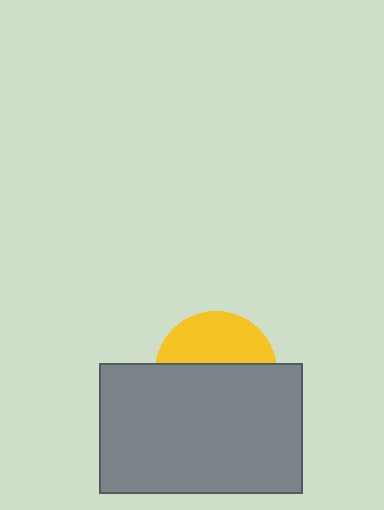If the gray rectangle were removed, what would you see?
You would see the complete yellow circle.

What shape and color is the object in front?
The object in front is a gray rectangle.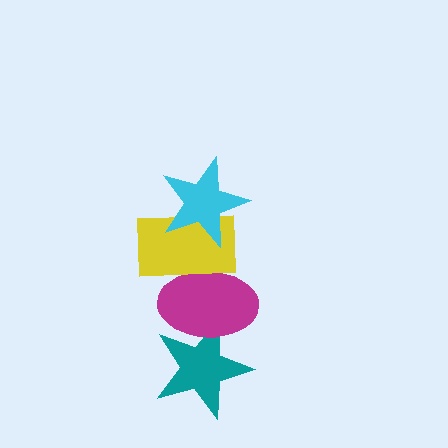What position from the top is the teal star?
The teal star is 4th from the top.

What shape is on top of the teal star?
The magenta ellipse is on top of the teal star.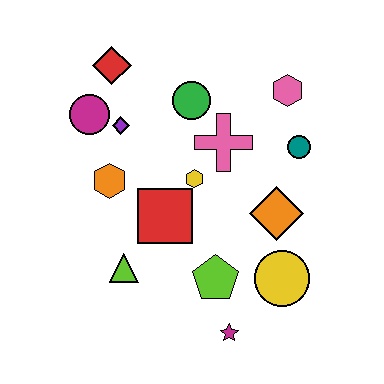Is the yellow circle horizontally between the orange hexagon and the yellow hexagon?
No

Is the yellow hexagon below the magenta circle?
Yes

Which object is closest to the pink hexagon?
The teal circle is closest to the pink hexagon.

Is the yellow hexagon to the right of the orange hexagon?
Yes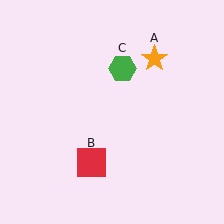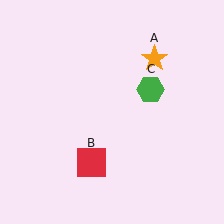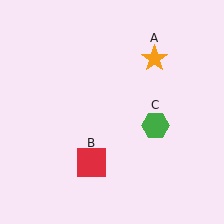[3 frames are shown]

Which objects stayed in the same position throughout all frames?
Orange star (object A) and red square (object B) remained stationary.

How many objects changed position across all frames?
1 object changed position: green hexagon (object C).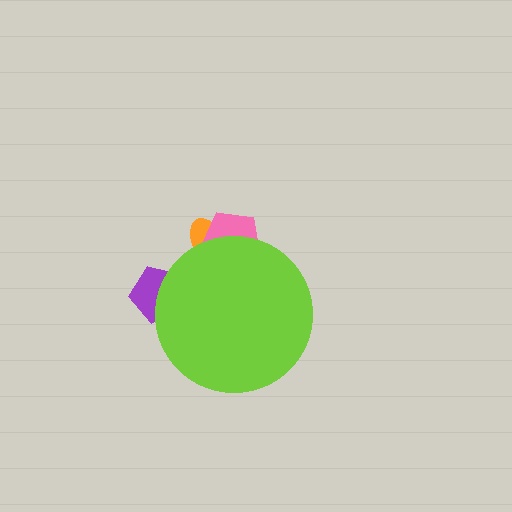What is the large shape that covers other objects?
A lime circle.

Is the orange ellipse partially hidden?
Yes, the orange ellipse is partially hidden behind the lime circle.